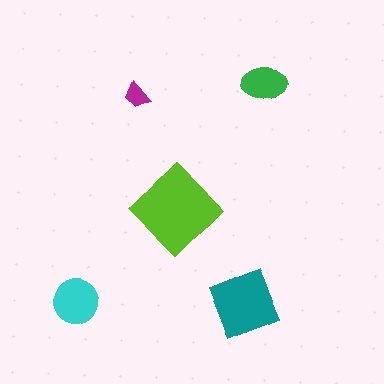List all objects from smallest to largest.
The magenta trapezoid, the green ellipse, the cyan circle, the teal square, the lime diamond.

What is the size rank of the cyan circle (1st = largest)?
3rd.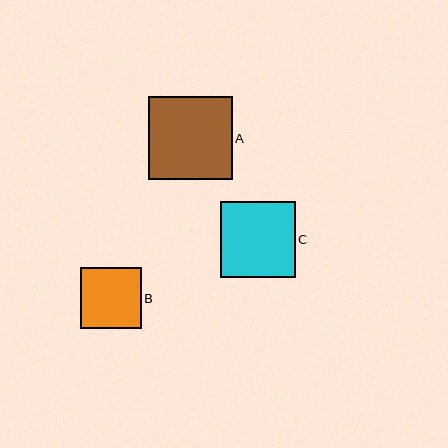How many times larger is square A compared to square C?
Square A is approximately 1.1 times the size of square C.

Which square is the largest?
Square A is the largest with a size of approximately 83 pixels.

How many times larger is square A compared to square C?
Square A is approximately 1.1 times the size of square C.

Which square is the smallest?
Square B is the smallest with a size of approximately 61 pixels.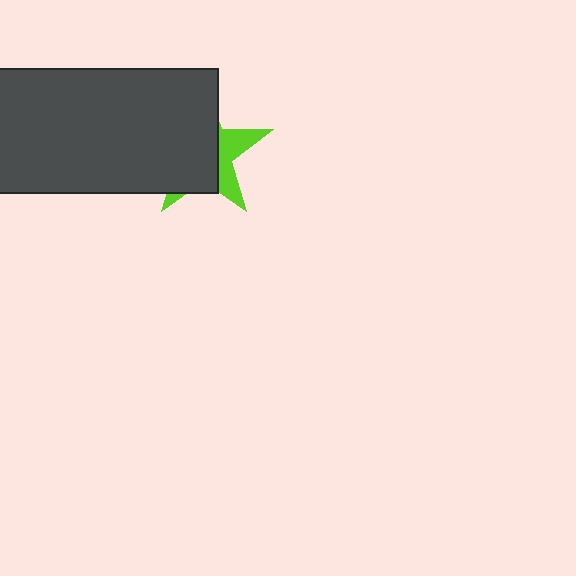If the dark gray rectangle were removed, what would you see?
You would see the complete lime star.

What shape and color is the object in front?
The object in front is a dark gray rectangle.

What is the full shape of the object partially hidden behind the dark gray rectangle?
The partially hidden object is a lime star.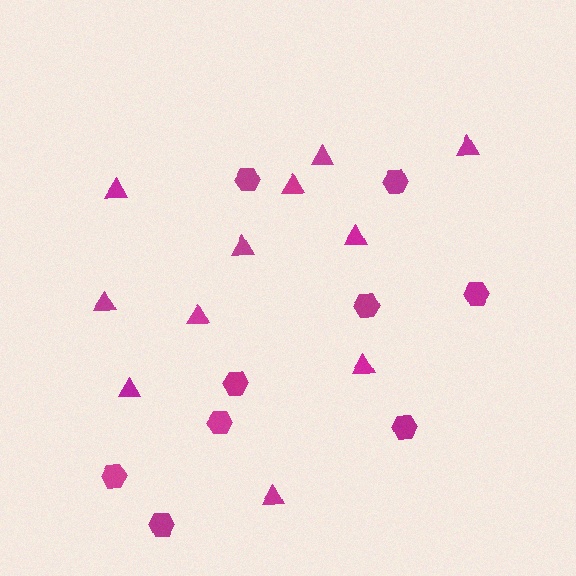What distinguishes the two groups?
There are 2 groups: one group of triangles (11) and one group of hexagons (9).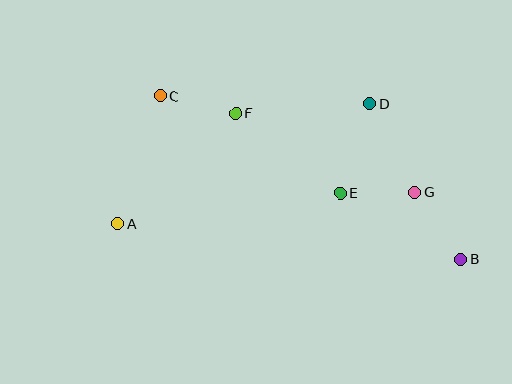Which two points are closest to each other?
Points E and G are closest to each other.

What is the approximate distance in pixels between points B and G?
The distance between B and G is approximately 81 pixels.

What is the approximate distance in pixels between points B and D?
The distance between B and D is approximately 180 pixels.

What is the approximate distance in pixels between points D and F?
The distance between D and F is approximately 134 pixels.